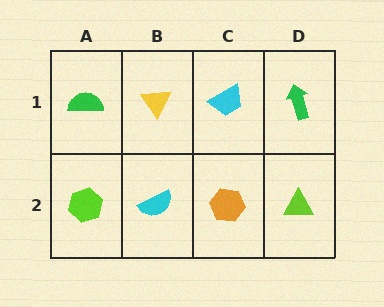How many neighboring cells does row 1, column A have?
2.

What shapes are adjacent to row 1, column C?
An orange hexagon (row 2, column C), a yellow triangle (row 1, column B), a green arrow (row 1, column D).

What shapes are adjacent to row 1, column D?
A lime triangle (row 2, column D), a cyan trapezoid (row 1, column C).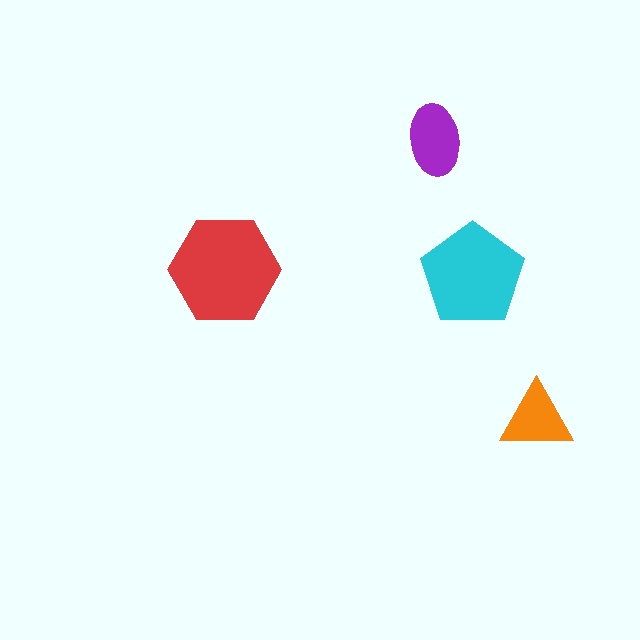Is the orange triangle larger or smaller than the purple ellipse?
Smaller.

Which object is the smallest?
The orange triangle.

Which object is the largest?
The red hexagon.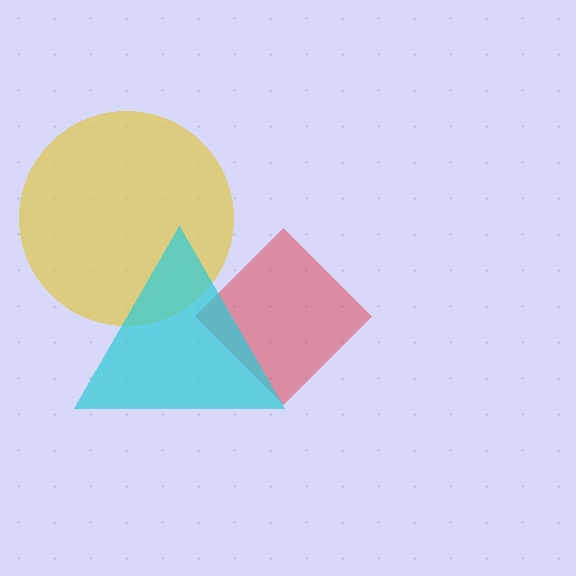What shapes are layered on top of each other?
The layered shapes are: a yellow circle, a red diamond, a cyan triangle.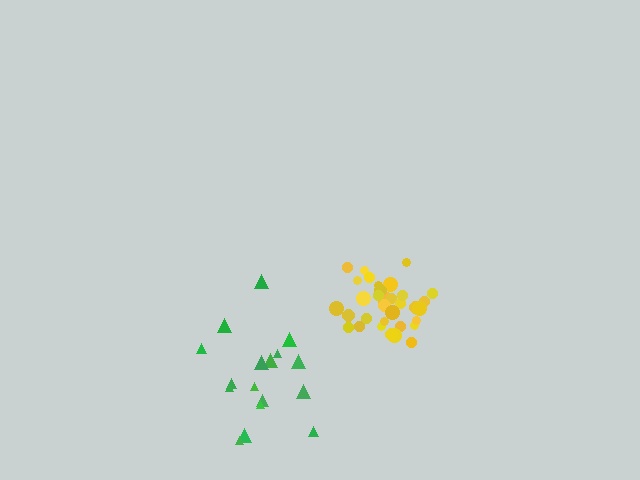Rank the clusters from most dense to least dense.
yellow, green.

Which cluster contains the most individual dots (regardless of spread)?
Yellow (35).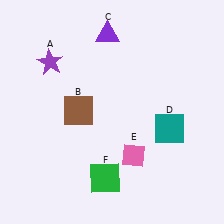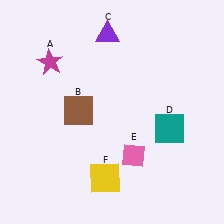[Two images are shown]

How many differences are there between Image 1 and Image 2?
There are 2 differences between the two images.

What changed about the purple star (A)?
In Image 1, A is purple. In Image 2, it changed to magenta.